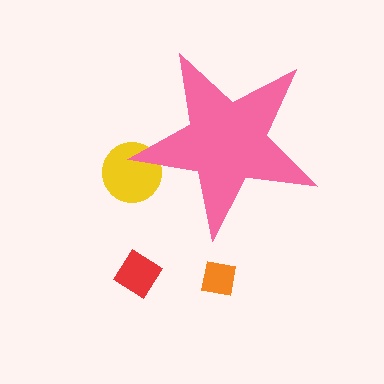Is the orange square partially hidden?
No, the orange square is fully visible.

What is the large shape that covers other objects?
A pink star.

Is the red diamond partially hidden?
No, the red diamond is fully visible.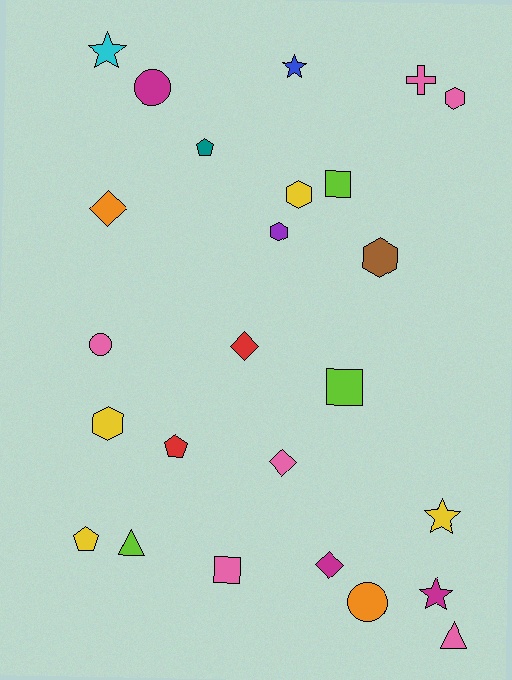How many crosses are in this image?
There is 1 cross.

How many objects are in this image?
There are 25 objects.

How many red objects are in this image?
There are 2 red objects.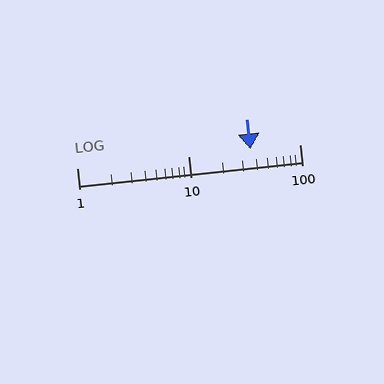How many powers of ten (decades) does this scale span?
The scale spans 2 decades, from 1 to 100.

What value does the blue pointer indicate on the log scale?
The pointer indicates approximately 36.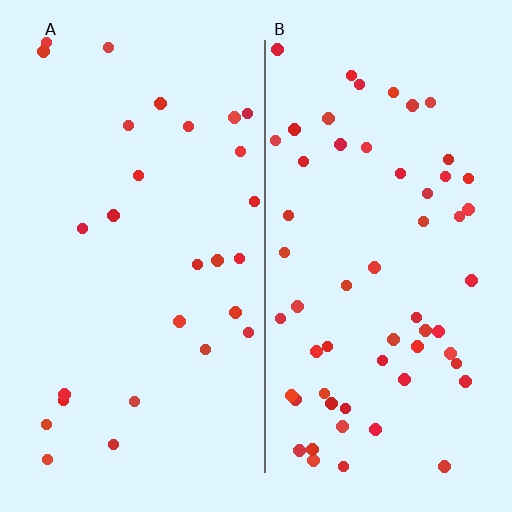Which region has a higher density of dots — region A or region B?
B (the right).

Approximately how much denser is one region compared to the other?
Approximately 2.1× — region B over region A.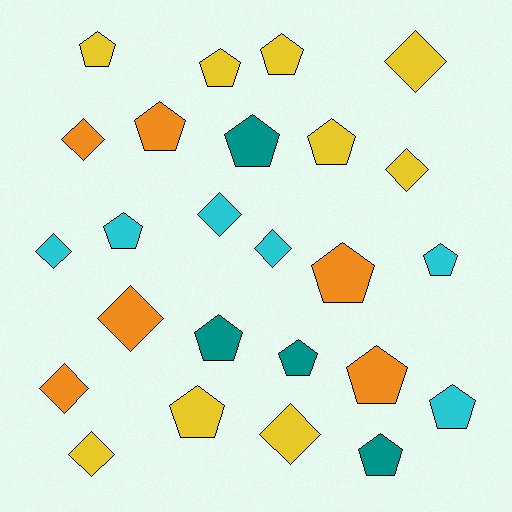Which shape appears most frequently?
Pentagon, with 15 objects.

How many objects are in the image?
There are 25 objects.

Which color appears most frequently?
Yellow, with 9 objects.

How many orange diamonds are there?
There are 3 orange diamonds.